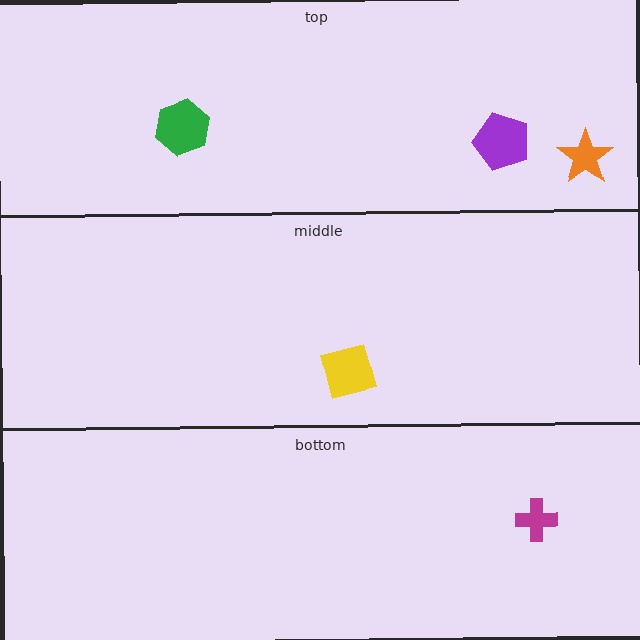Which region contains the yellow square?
The middle region.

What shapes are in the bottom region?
The magenta cross.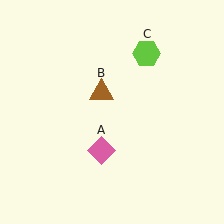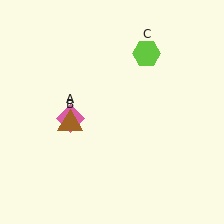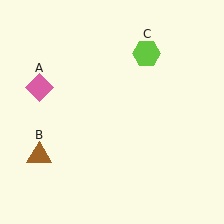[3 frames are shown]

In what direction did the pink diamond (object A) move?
The pink diamond (object A) moved up and to the left.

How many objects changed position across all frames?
2 objects changed position: pink diamond (object A), brown triangle (object B).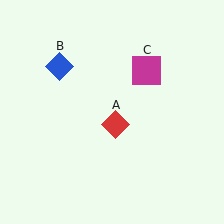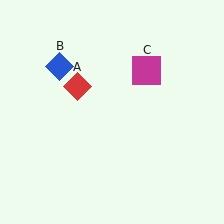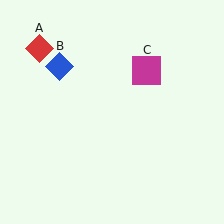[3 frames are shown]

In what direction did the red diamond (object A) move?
The red diamond (object A) moved up and to the left.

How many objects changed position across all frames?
1 object changed position: red diamond (object A).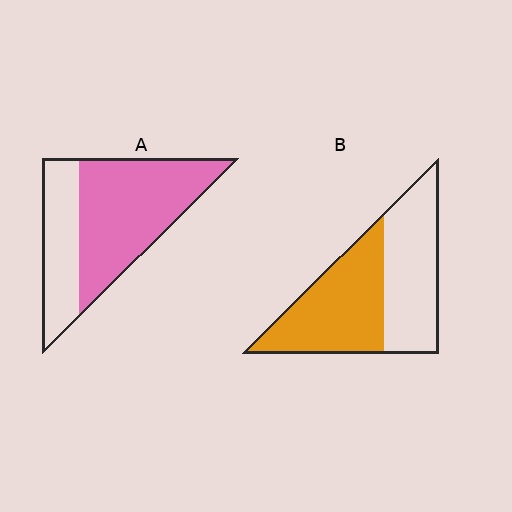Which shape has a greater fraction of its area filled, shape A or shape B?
Shape A.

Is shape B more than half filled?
Roughly half.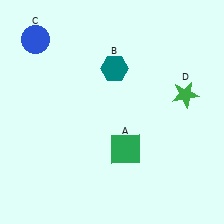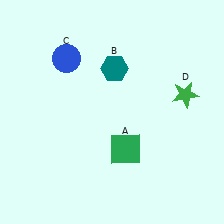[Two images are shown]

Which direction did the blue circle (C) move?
The blue circle (C) moved right.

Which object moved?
The blue circle (C) moved right.